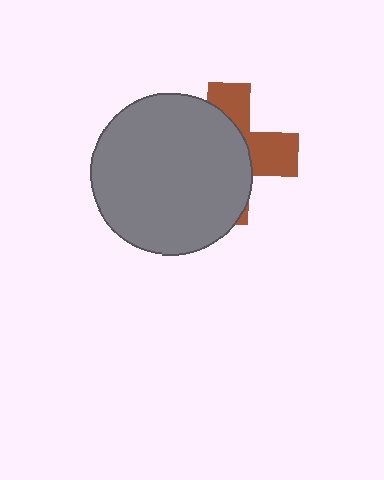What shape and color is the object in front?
The object in front is a gray circle.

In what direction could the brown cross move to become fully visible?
The brown cross could move right. That would shift it out from behind the gray circle entirely.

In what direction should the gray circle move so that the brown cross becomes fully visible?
The gray circle should move left. That is the shortest direction to clear the overlap and leave the brown cross fully visible.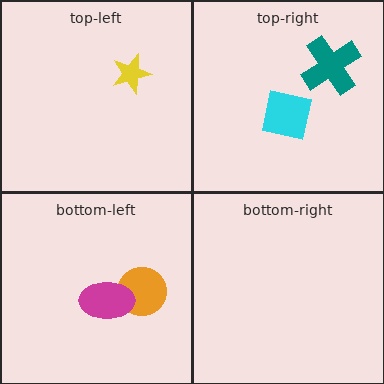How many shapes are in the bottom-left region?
2.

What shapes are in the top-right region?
The cyan square, the teal cross.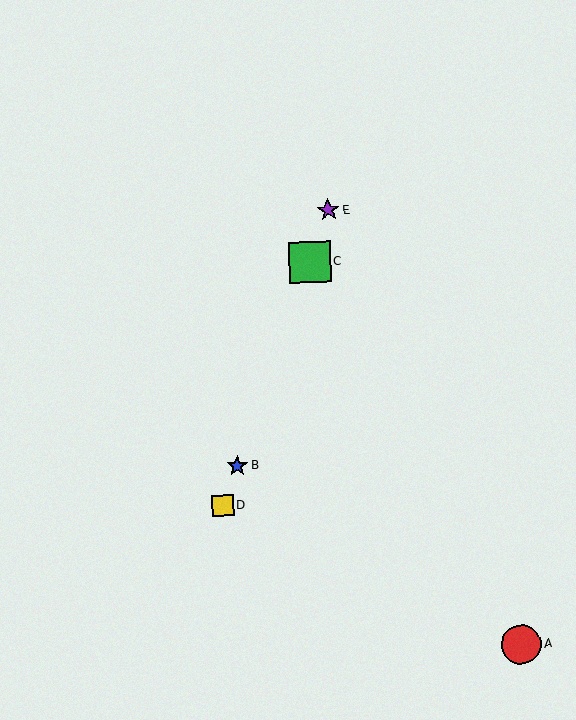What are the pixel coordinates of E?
Object E is at (328, 210).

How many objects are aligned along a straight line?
4 objects (B, C, D, E) are aligned along a straight line.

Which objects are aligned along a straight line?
Objects B, C, D, E are aligned along a straight line.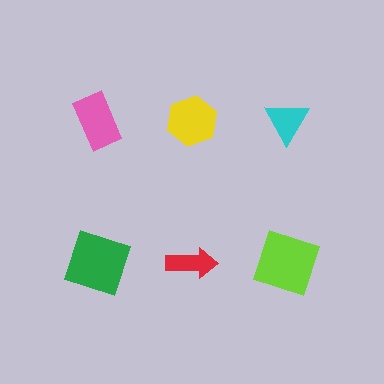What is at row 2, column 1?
A green square.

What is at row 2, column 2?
A red arrow.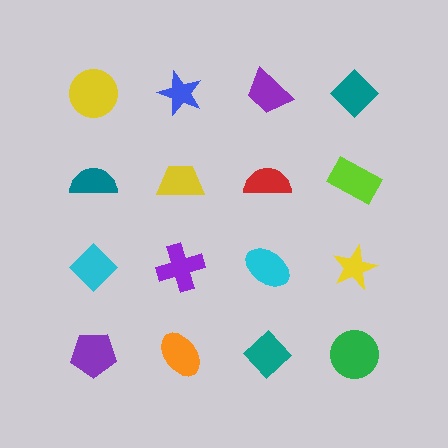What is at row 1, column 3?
A purple trapezoid.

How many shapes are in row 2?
4 shapes.